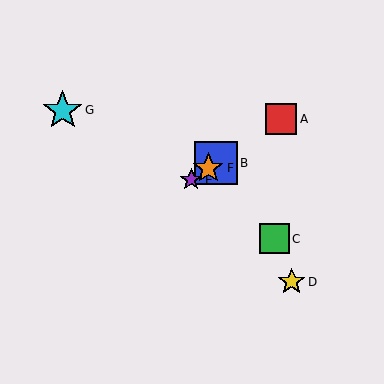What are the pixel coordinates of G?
Object G is at (63, 110).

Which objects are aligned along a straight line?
Objects A, B, E, F are aligned along a straight line.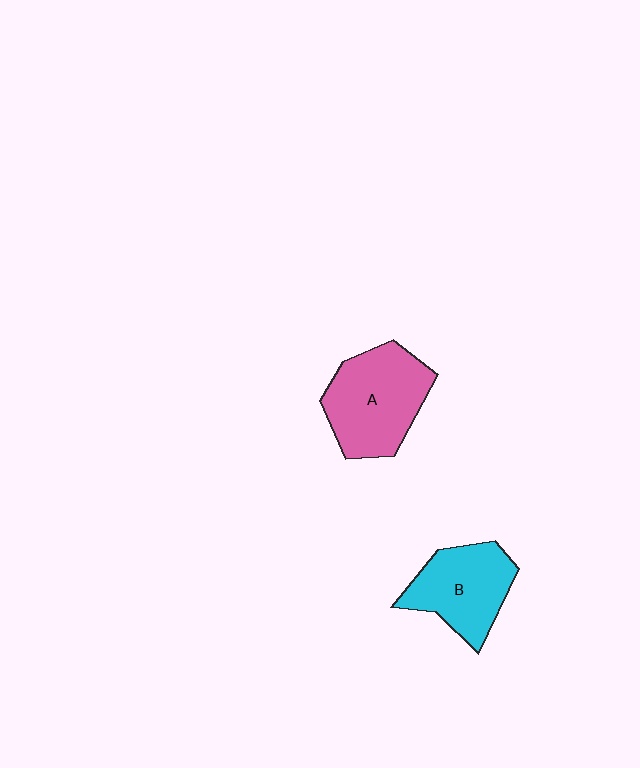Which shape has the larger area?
Shape A (pink).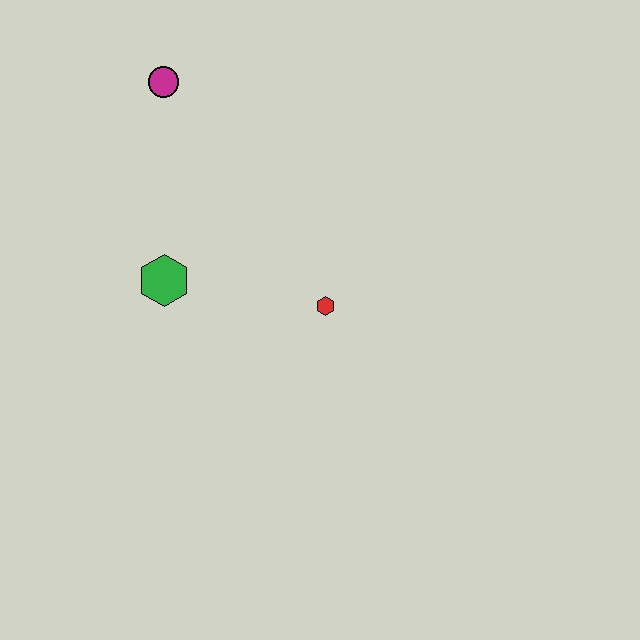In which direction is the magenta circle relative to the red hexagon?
The magenta circle is above the red hexagon.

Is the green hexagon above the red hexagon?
Yes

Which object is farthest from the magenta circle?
The red hexagon is farthest from the magenta circle.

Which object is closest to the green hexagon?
The red hexagon is closest to the green hexagon.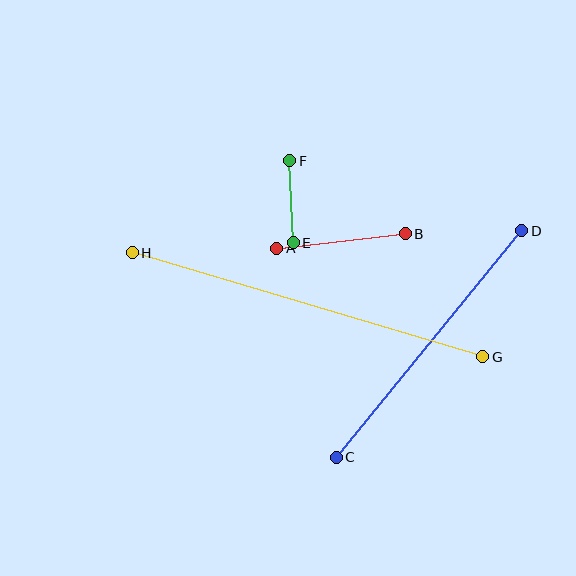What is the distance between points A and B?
The distance is approximately 129 pixels.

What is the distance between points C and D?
The distance is approximately 292 pixels.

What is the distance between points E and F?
The distance is approximately 82 pixels.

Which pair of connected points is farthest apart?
Points G and H are farthest apart.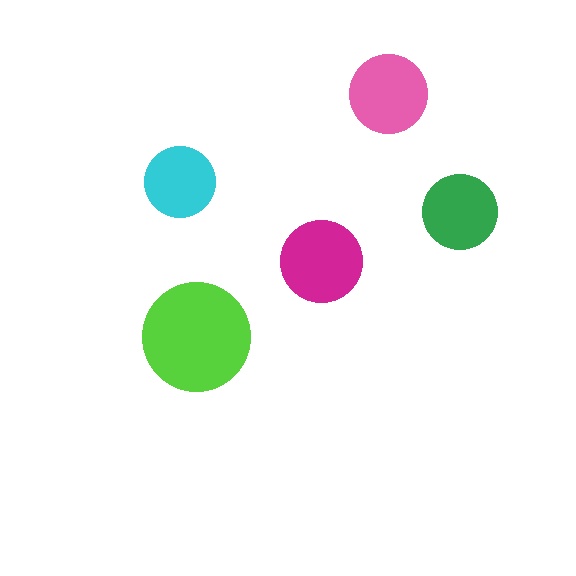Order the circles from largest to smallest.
the lime one, the magenta one, the pink one, the green one, the cyan one.